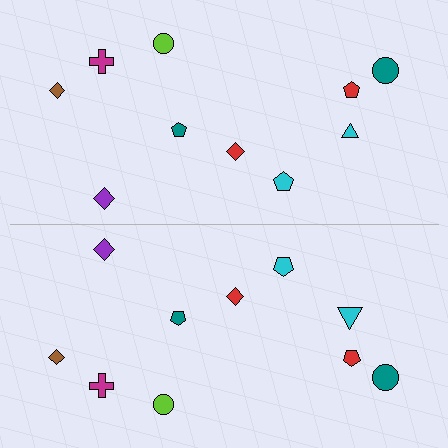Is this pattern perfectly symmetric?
No, the pattern is not perfectly symmetric. The cyan triangle on the bottom side has a different size than its mirror counterpart.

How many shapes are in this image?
There are 20 shapes in this image.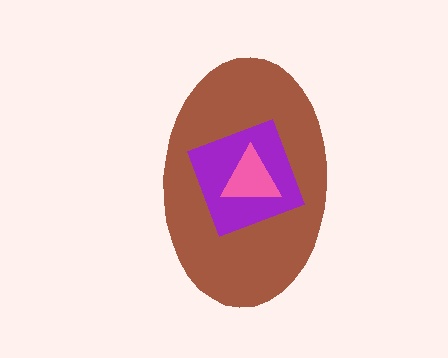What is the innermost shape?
The pink triangle.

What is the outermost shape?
The brown ellipse.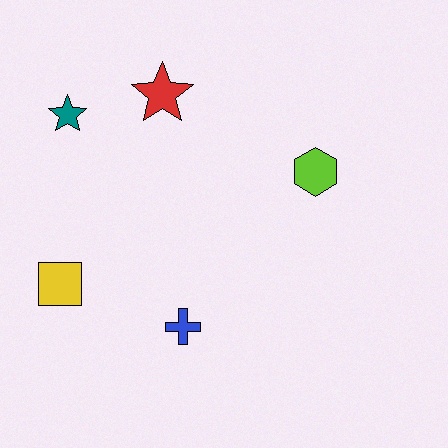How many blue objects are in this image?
There is 1 blue object.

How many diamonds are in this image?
There are no diamonds.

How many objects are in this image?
There are 5 objects.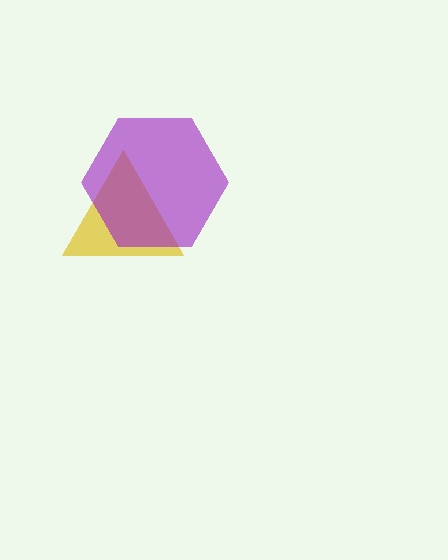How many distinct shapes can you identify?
There are 2 distinct shapes: a yellow triangle, a purple hexagon.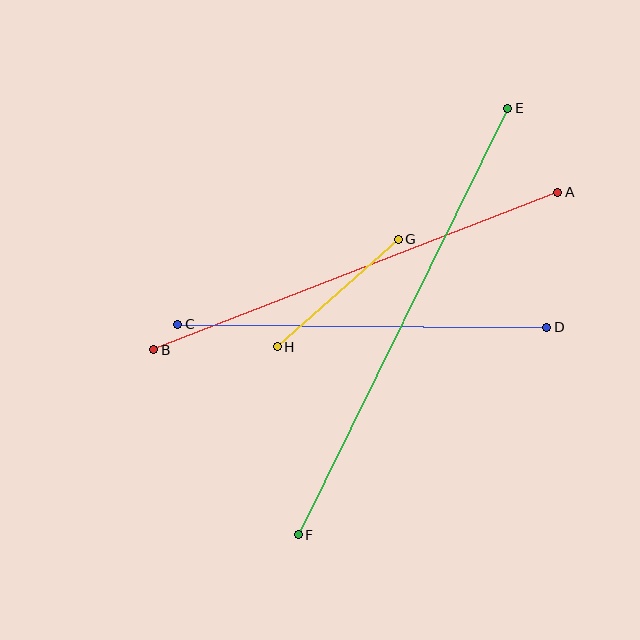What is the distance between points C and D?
The distance is approximately 369 pixels.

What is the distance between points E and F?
The distance is approximately 475 pixels.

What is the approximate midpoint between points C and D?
The midpoint is at approximately (362, 326) pixels.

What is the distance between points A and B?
The distance is approximately 434 pixels.